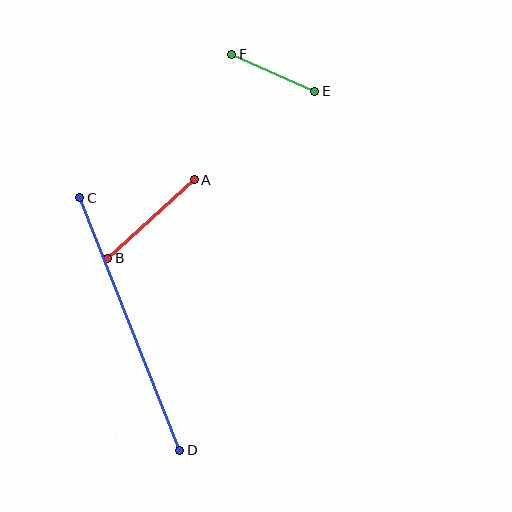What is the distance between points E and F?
The distance is approximately 91 pixels.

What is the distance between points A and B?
The distance is approximately 117 pixels.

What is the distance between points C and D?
The distance is approximately 272 pixels.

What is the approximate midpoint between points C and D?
The midpoint is at approximately (130, 324) pixels.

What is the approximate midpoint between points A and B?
The midpoint is at approximately (151, 219) pixels.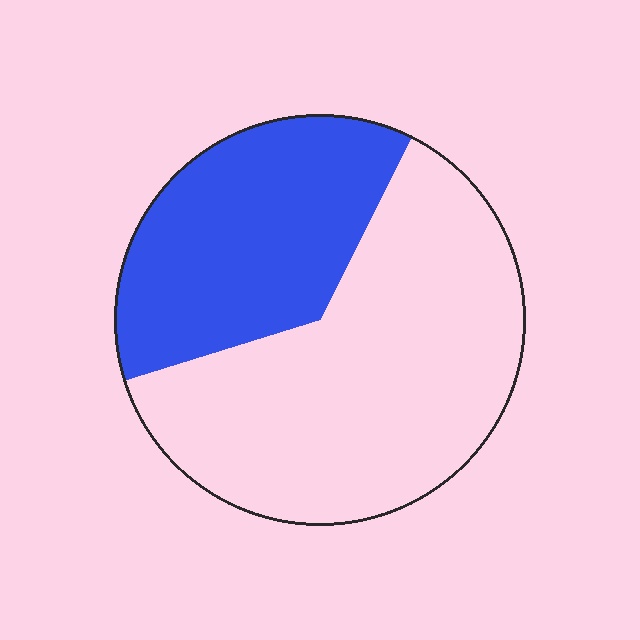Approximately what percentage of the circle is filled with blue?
Approximately 35%.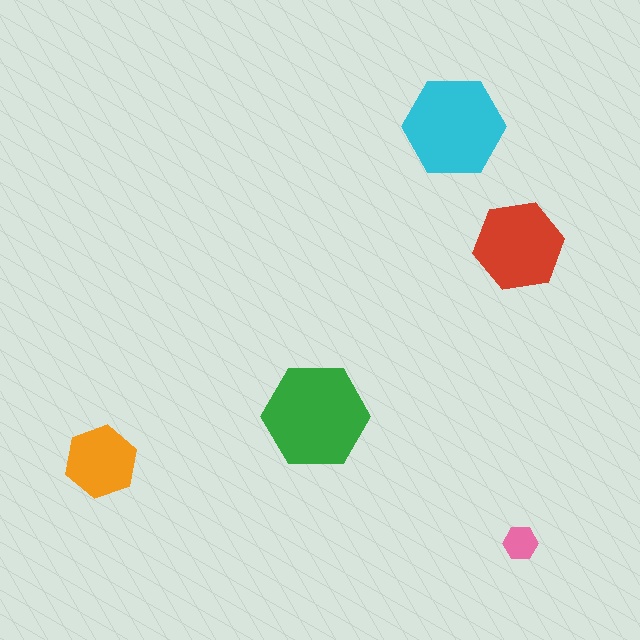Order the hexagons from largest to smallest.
the green one, the cyan one, the red one, the orange one, the pink one.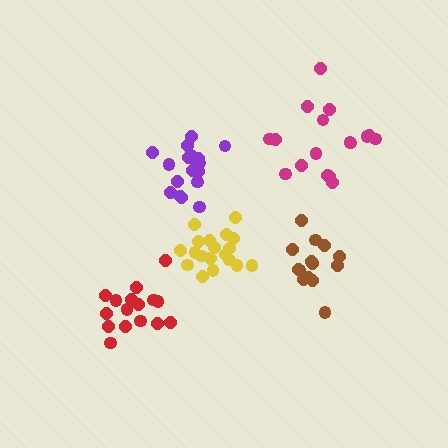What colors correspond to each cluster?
The clusters are colored: brown, yellow, magenta, red, purple.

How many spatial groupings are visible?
There are 5 spatial groupings.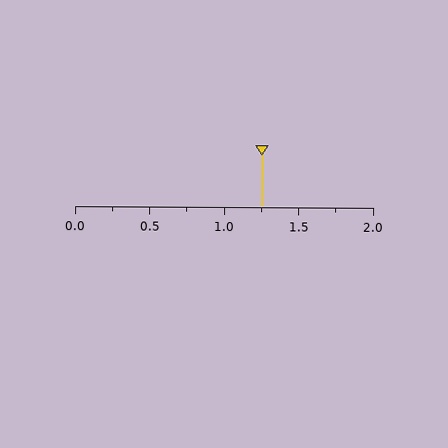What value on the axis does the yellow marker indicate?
The marker indicates approximately 1.25.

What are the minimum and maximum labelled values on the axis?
The axis runs from 0.0 to 2.0.